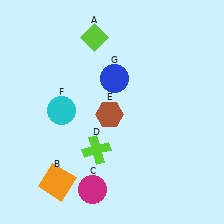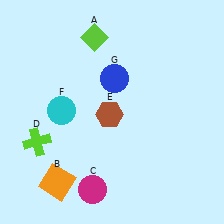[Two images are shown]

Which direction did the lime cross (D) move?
The lime cross (D) moved left.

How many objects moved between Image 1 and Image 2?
1 object moved between the two images.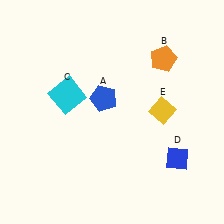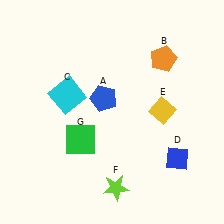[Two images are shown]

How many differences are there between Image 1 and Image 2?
There are 2 differences between the two images.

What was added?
A lime star (F), a green square (G) were added in Image 2.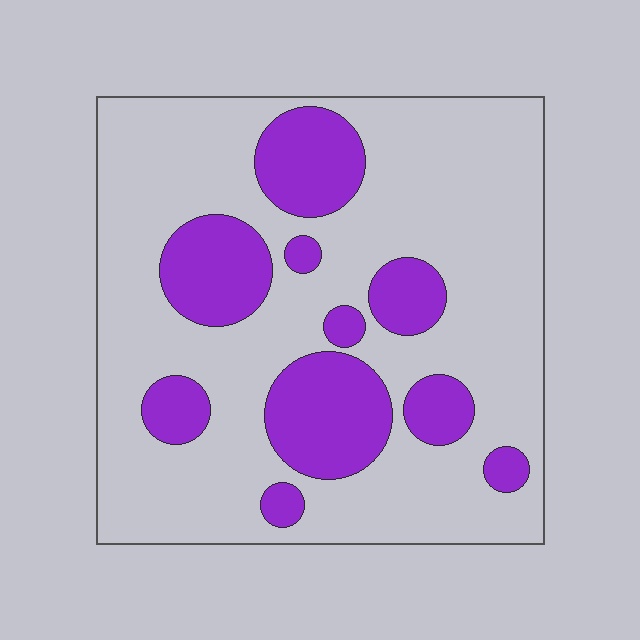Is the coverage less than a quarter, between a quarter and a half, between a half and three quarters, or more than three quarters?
Between a quarter and a half.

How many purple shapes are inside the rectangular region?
10.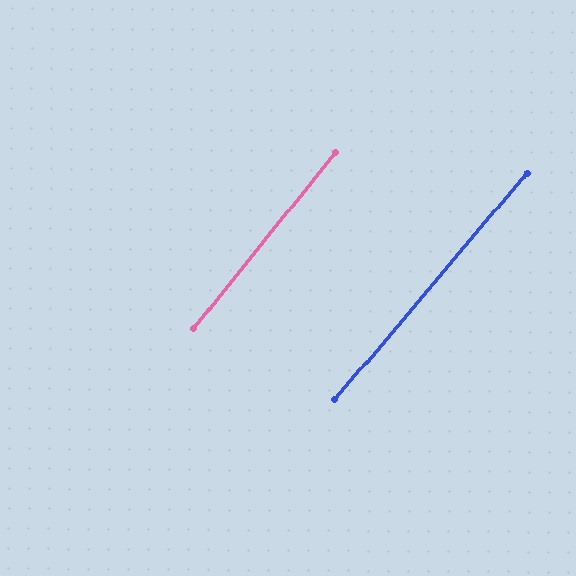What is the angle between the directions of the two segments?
Approximately 2 degrees.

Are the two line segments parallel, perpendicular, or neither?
Parallel — their directions differ by only 1.6°.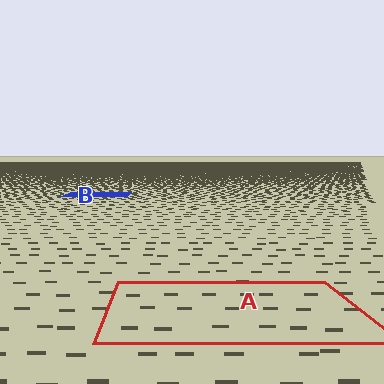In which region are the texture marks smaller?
The texture marks are smaller in region B, because it is farther away.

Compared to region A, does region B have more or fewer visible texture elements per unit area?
Region B has more texture elements per unit area — they are packed more densely because it is farther away.